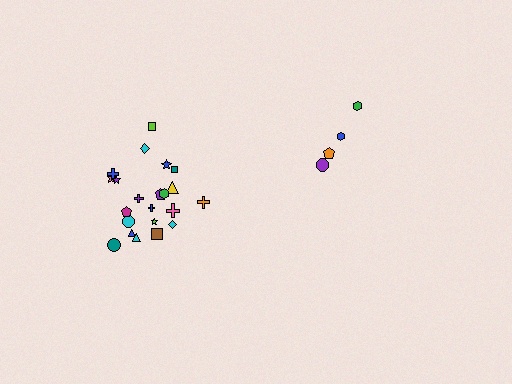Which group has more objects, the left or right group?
The left group.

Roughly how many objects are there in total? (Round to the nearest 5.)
Roughly 25 objects in total.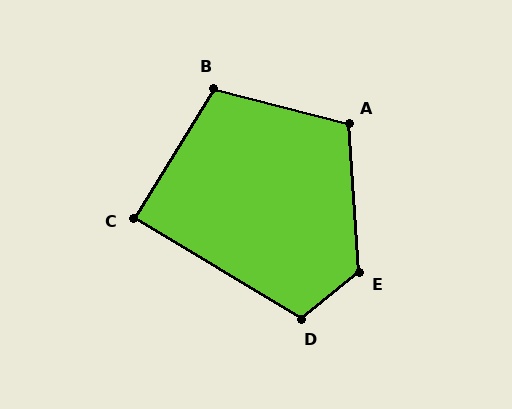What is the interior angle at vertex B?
Approximately 107 degrees (obtuse).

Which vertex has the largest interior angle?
E, at approximately 125 degrees.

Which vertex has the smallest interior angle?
C, at approximately 89 degrees.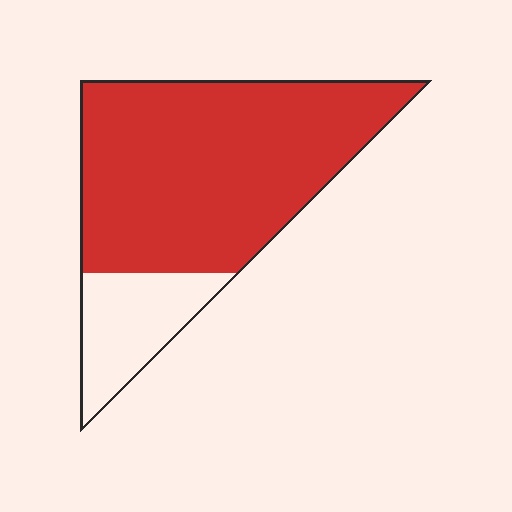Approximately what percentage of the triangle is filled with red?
Approximately 80%.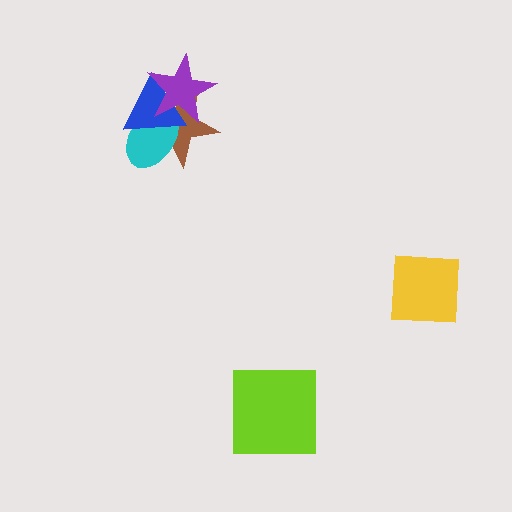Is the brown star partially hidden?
Yes, it is partially covered by another shape.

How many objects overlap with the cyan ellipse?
3 objects overlap with the cyan ellipse.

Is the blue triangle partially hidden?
Yes, it is partially covered by another shape.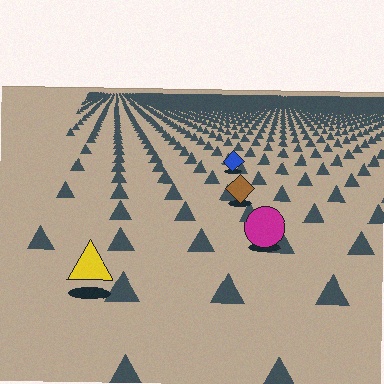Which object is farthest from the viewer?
The blue diamond is farthest from the viewer. It appears smaller and the ground texture around it is denser.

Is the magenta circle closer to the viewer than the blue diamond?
Yes. The magenta circle is closer — you can tell from the texture gradient: the ground texture is coarser near it.